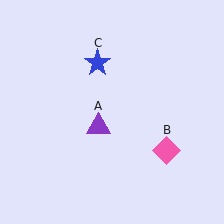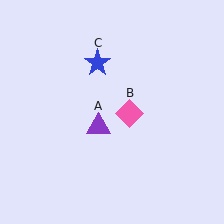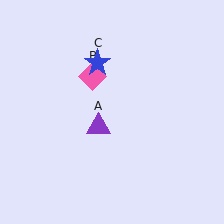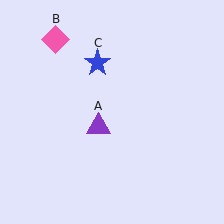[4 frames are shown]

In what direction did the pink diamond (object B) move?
The pink diamond (object B) moved up and to the left.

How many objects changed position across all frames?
1 object changed position: pink diamond (object B).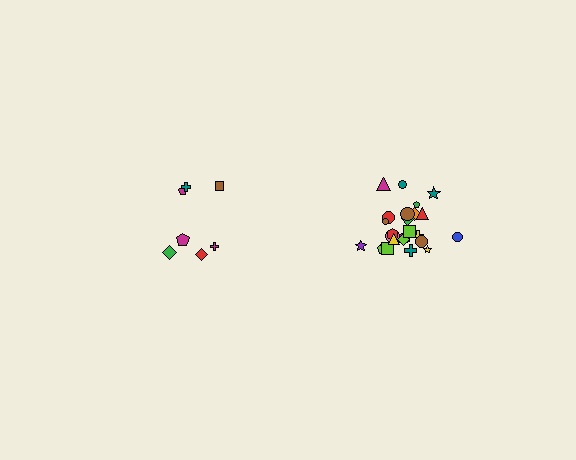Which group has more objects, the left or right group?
The right group.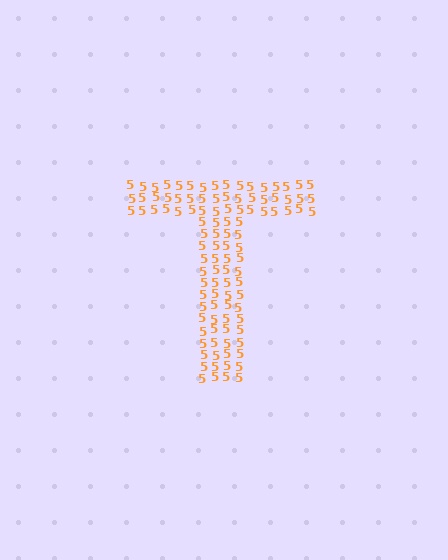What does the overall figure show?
The overall figure shows the letter T.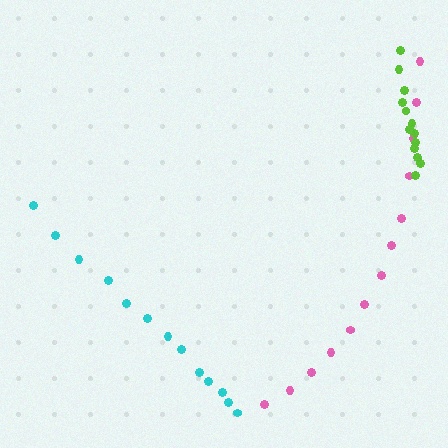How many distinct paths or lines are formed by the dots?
There are 3 distinct paths.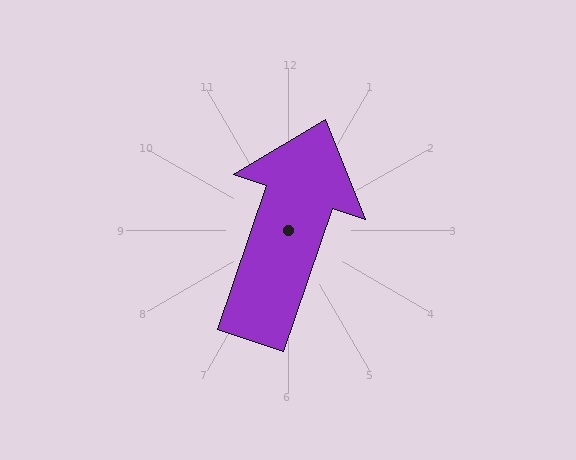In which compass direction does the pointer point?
North.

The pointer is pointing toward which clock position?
Roughly 1 o'clock.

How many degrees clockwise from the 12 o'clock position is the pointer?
Approximately 19 degrees.